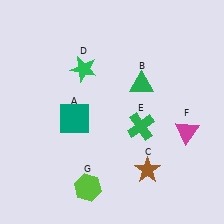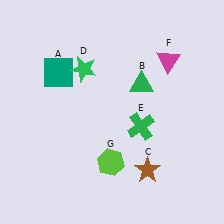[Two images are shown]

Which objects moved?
The objects that moved are: the teal square (A), the magenta triangle (F), the lime hexagon (G).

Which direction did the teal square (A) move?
The teal square (A) moved up.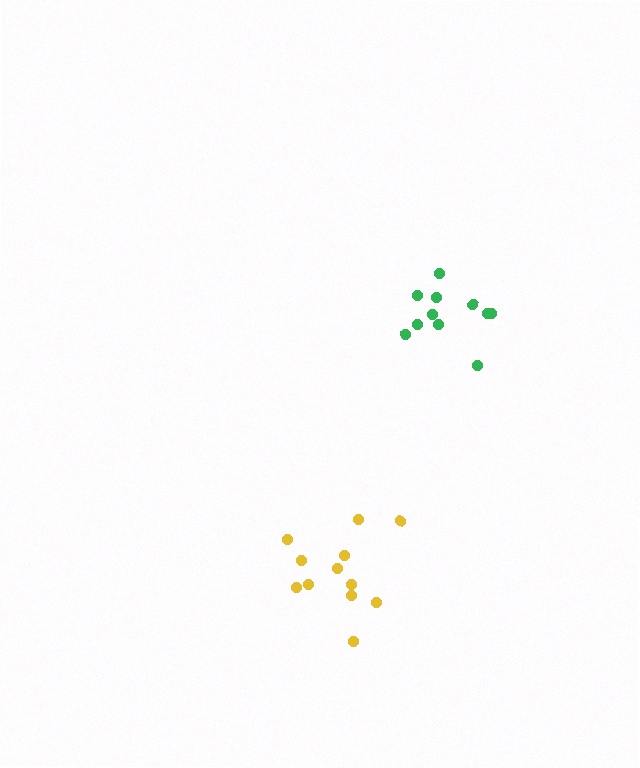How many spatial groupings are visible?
There are 2 spatial groupings.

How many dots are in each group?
Group 1: 11 dots, Group 2: 12 dots (23 total).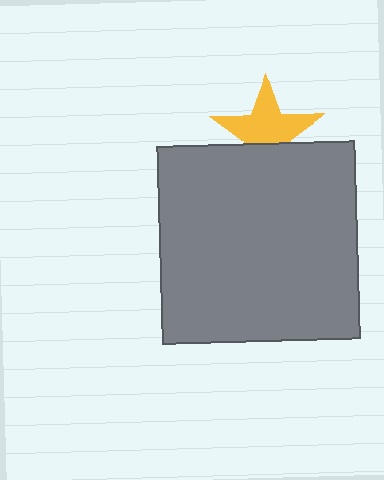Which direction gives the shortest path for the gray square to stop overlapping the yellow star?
Moving down gives the shortest separation.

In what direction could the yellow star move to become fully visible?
The yellow star could move up. That would shift it out from behind the gray square entirely.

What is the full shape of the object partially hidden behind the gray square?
The partially hidden object is a yellow star.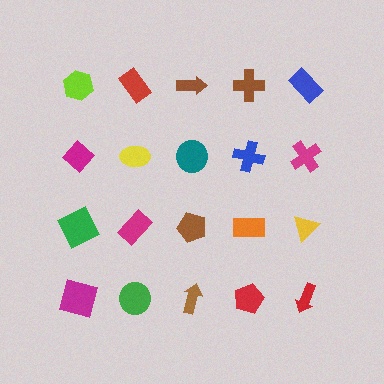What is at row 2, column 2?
A yellow ellipse.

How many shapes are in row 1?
5 shapes.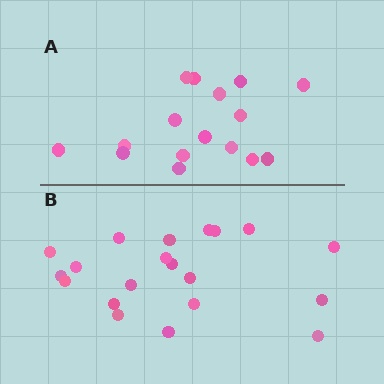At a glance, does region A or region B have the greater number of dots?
Region B (the bottom region) has more dots.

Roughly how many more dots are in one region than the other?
Region B has about 4 more dots than region A.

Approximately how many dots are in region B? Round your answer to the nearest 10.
About 20 dots.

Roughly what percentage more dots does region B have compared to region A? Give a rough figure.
About 25% more.